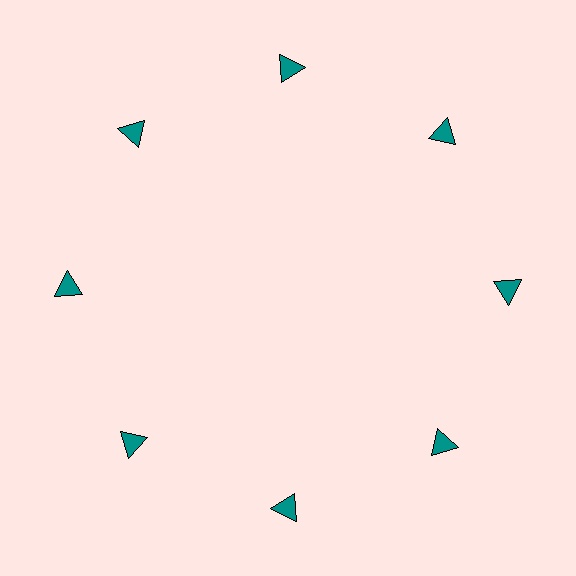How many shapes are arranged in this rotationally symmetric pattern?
There are 8 shapes, arranged in 8 groups of 1.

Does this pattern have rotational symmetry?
Yes, this pattern has 8-fold rotational symmetry. It looks the same after rotating 45 degrees around the center.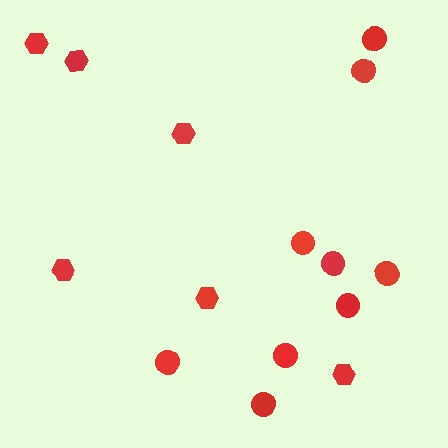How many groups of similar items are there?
There are 2 groups: one group of circles (9) and one group of hexagons (6).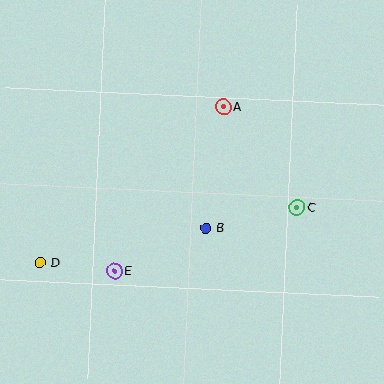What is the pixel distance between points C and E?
The distance between C and E is 194 pixels.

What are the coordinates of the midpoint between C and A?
The midpoint between C and A is at (260, 157).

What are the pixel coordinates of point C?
Point C is at (297, 207).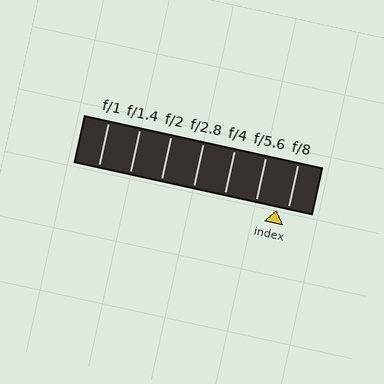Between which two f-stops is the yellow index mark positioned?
The index mark is between f/5.6 and f/8.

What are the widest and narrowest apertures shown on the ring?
The widest aperture shown is f/1 and the narrowest is f/8.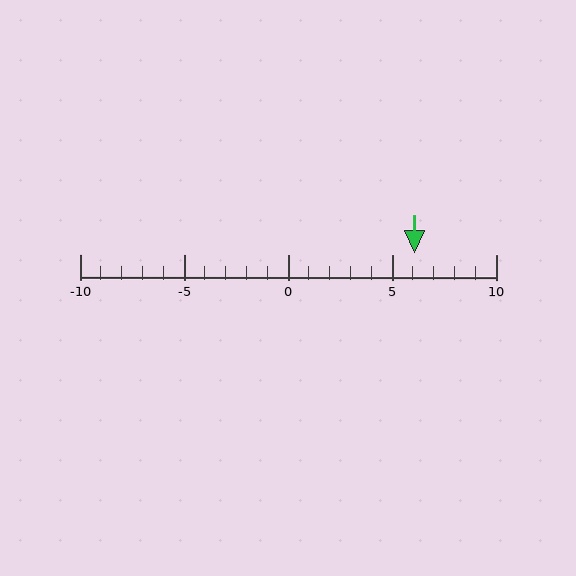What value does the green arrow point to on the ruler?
The green arrow points to approximately 6.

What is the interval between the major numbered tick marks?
The major tick marks are spaced 5 units apart.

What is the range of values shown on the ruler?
The ruler shows values from -10 to 10.